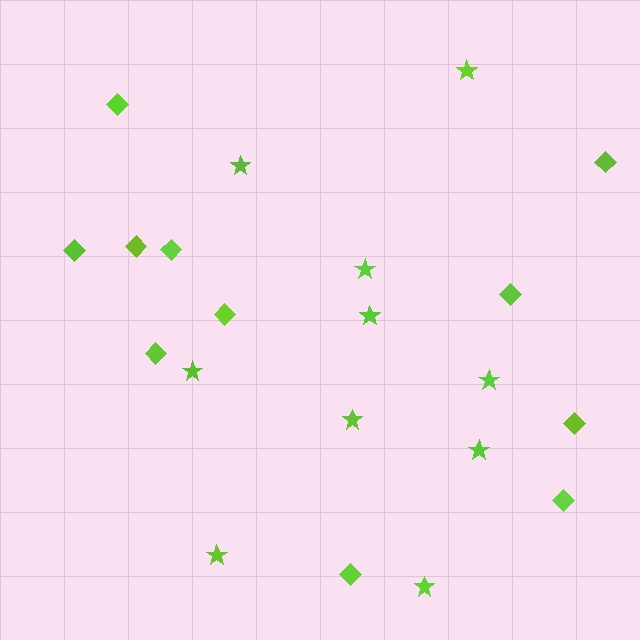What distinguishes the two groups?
There are 2 groups: one group of stars (10) and one group of diamonds (11).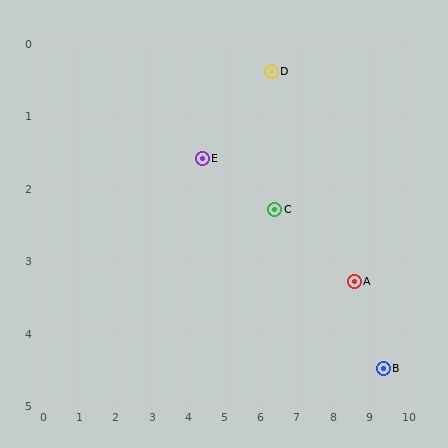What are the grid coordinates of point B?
Point B is at approximately (9.4, 4.5).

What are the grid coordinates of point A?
Point A is at approximately (8.6, 3.3).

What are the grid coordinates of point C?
Point C is at approximately (6.4, 2.3).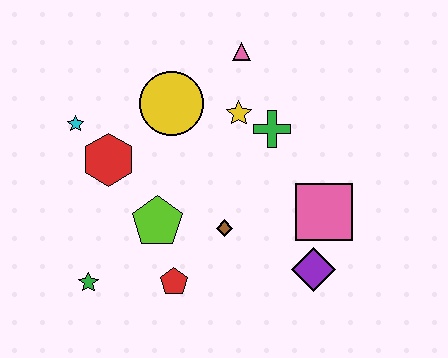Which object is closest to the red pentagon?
The lime pentagon is closest to the red pentagon.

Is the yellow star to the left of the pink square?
Yes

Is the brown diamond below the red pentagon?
No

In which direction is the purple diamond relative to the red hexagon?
The purple diamond is to the right of the red hexagon.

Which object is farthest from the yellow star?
The green star is farthest from the yellow star.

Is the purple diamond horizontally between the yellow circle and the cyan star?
No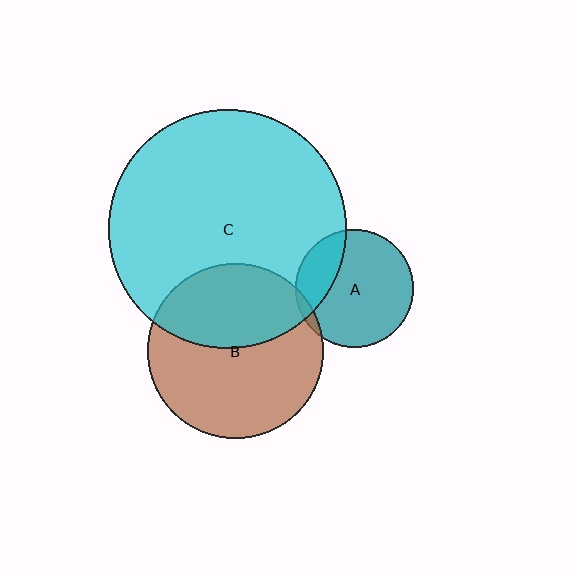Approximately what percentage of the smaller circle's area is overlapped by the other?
Approximately 25%.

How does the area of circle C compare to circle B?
Approximately 1.9 times.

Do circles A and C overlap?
Yes.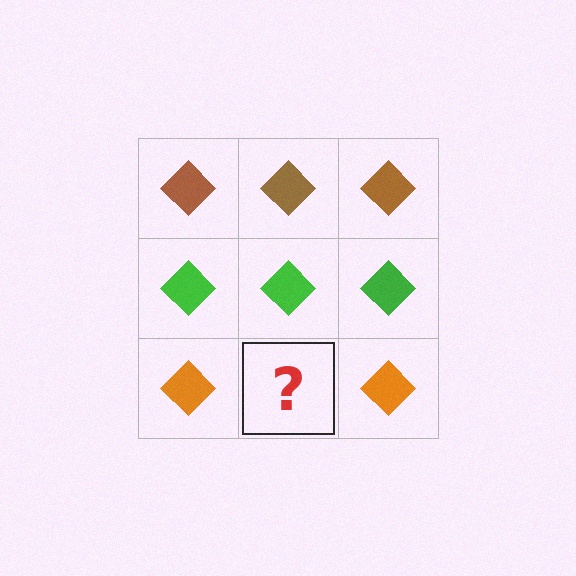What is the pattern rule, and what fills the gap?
The rule is that each row has a consistent color. The gap should be filled with an orange diamond.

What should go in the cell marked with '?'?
The missing cell should contain an orange diamond.